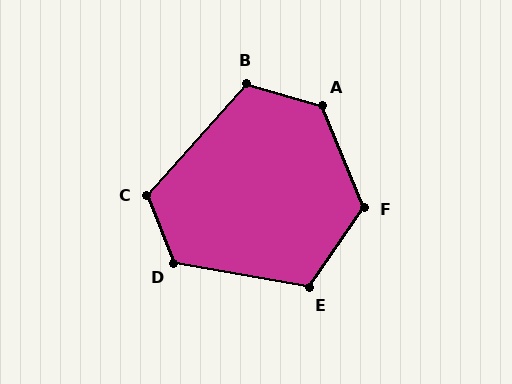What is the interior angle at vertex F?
Approximately 123 degrees (obtuse).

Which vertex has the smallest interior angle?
E, at approximately 114 degrees.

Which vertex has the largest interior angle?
A, at approximately 129 degrees.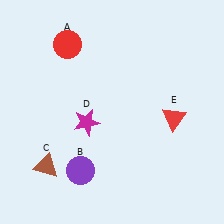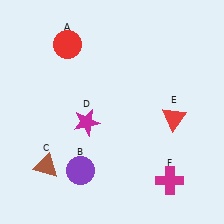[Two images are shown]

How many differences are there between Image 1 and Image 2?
There is 1 difference between the two images.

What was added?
A magenta cross (F) was added in Image 2.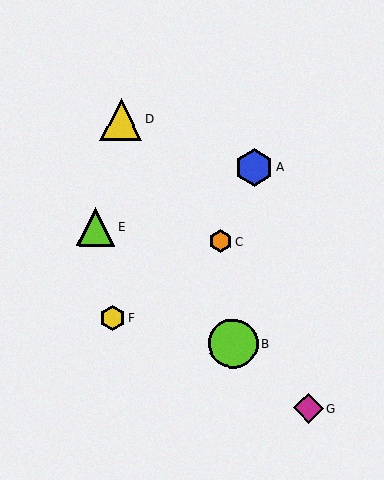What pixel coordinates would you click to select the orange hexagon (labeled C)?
Click at (221, 241) to select the orange hexagon C.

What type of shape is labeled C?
Shape C is an orange hexagon.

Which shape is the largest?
The lime circle (labeled B) is the largest.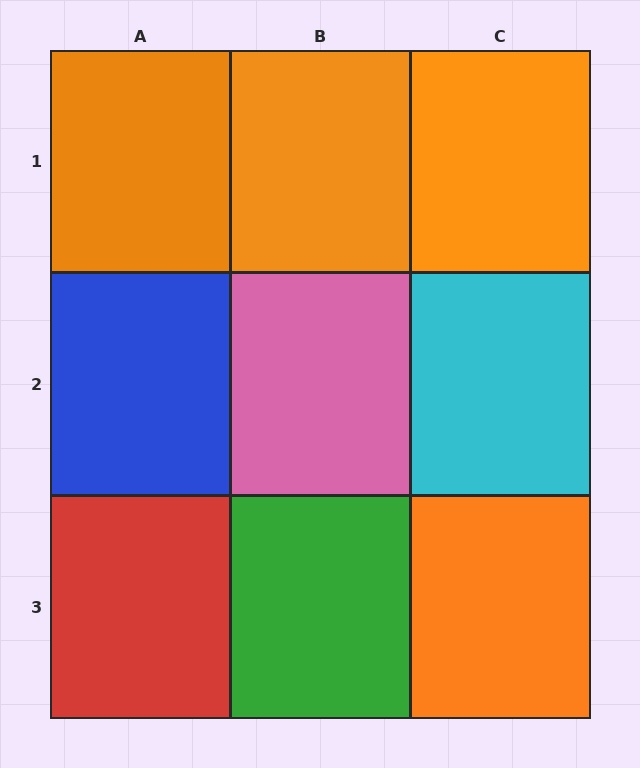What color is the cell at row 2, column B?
Pink.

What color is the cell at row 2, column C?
Cyan.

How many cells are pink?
1 cell is pink.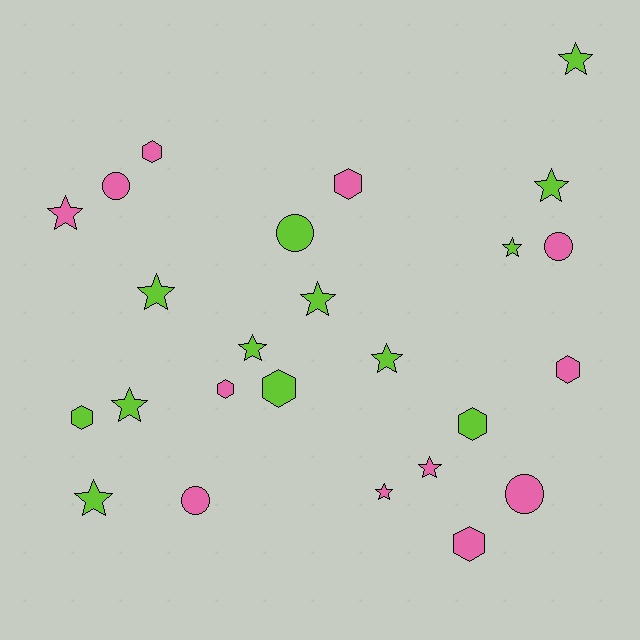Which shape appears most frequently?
Star, with 12 objects.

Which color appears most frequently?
Lime, with 13 objects.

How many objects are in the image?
There are 25 objects.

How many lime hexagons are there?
There are 3 lime hexagons.